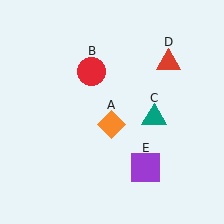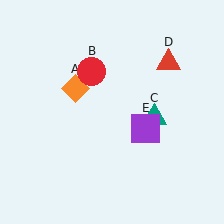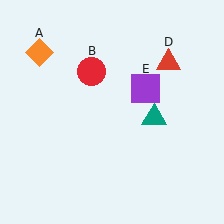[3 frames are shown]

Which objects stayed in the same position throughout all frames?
Red circle (object B) and teal triangle (object C) and red triangle (object D) remained stationary.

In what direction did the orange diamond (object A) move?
The orange diamond (object A) moved up and to the left.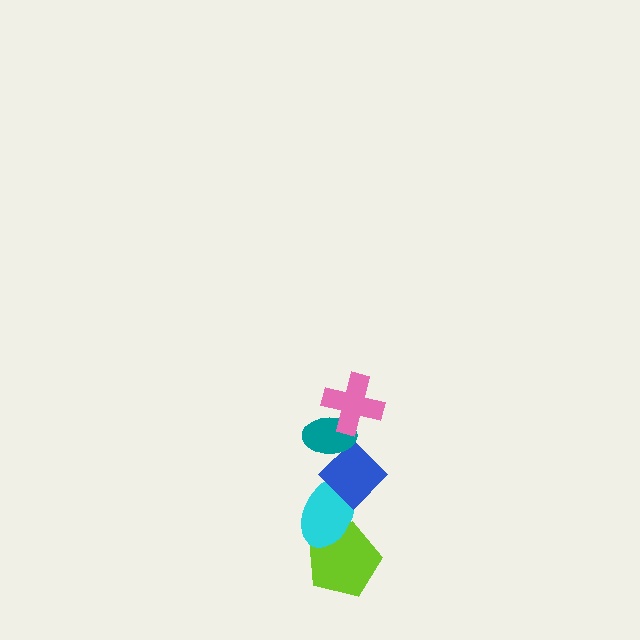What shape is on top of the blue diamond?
The teal ellipse is on top of the blue diamond.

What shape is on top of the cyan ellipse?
The blue diamond is on top of the cyan ellipse.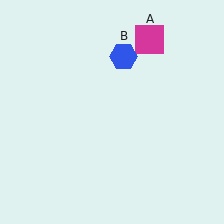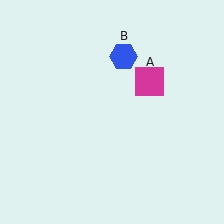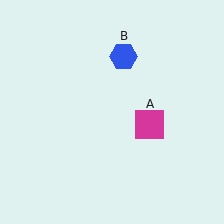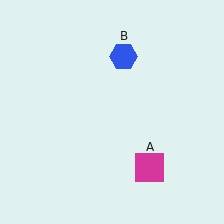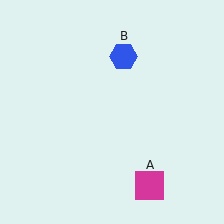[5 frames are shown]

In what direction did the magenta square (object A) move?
The magenta square (object A) moved down.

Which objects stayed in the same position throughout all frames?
Blue hexagon (object B) remained stationary.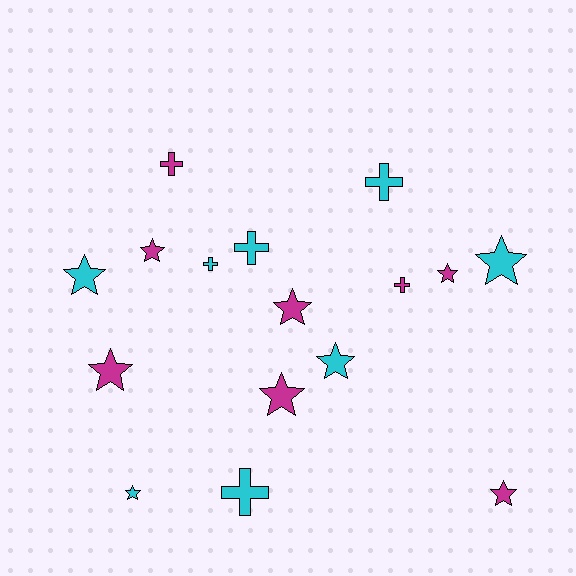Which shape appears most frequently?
Star, with 10 objects.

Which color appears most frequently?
Cyan, with 8 objects.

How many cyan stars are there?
There are 4 cyan stars.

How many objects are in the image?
There are 16 objects.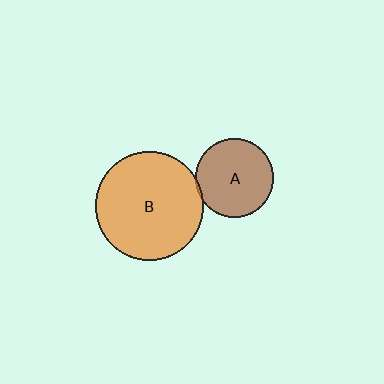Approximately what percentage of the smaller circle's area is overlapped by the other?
Approximately 5%.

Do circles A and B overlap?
Yes.